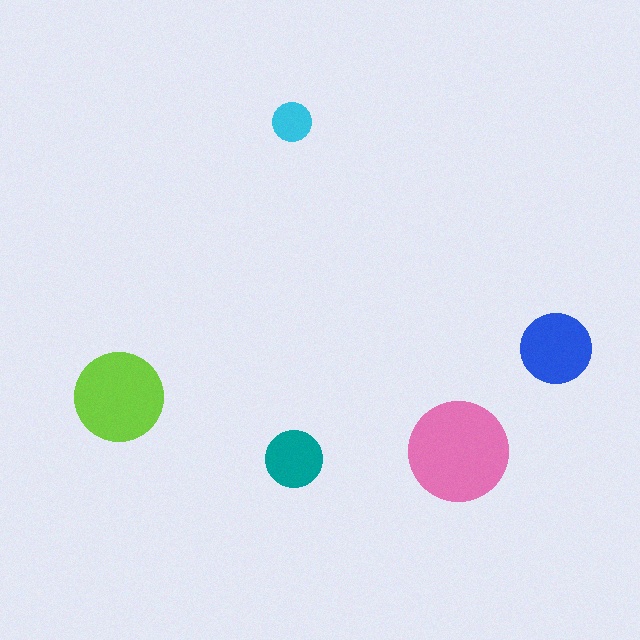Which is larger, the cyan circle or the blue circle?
The blue one.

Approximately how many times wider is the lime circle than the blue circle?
About 1.5 times wider.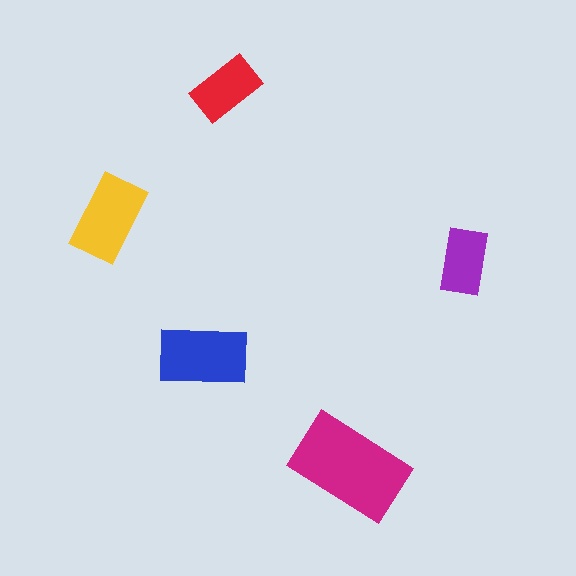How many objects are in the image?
There are 5 objects in the image.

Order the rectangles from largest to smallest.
the magenta one, the blue one, the yellow one, the red one, the purple one.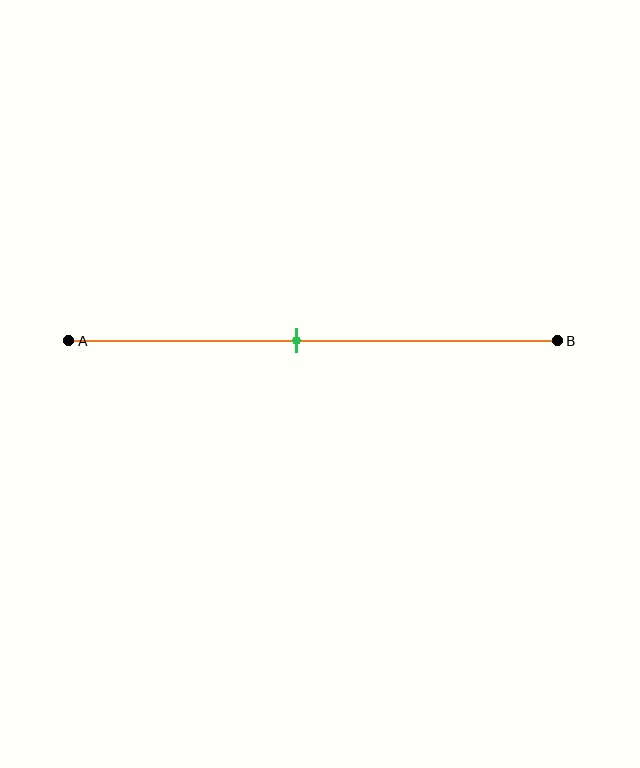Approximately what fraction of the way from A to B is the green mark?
The green mark is approximately 45% of the way from A to B.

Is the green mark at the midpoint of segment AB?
No, the mark is at about 45% from A, not at the 50% midpoint.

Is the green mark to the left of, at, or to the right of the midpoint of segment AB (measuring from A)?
The green mark is to the left of the midpoint of segment AB.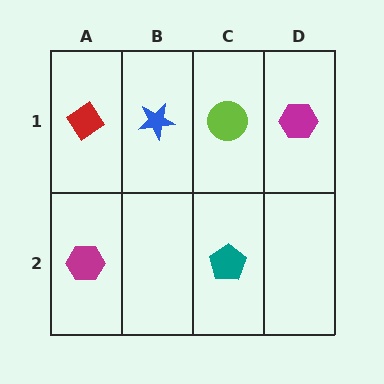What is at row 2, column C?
A teal pentagon.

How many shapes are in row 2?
2 shapes.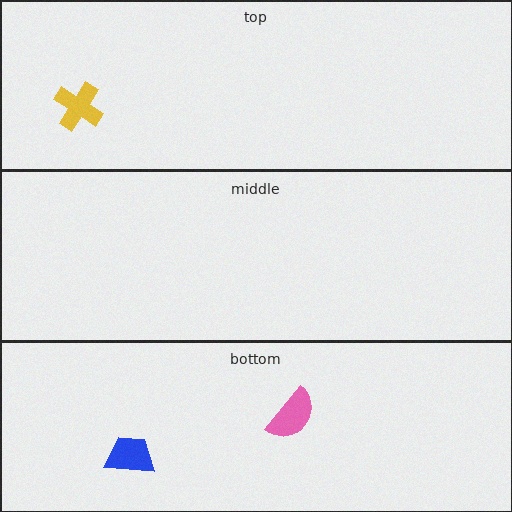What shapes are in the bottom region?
The pink semicircle, the blue trapezoid.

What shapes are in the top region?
The yellow cross.